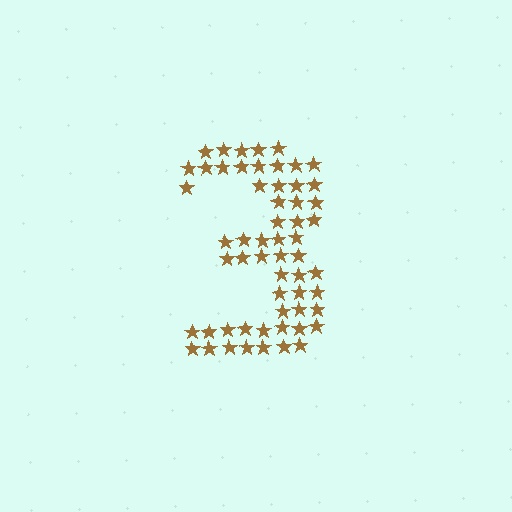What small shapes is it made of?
It is made of small stars.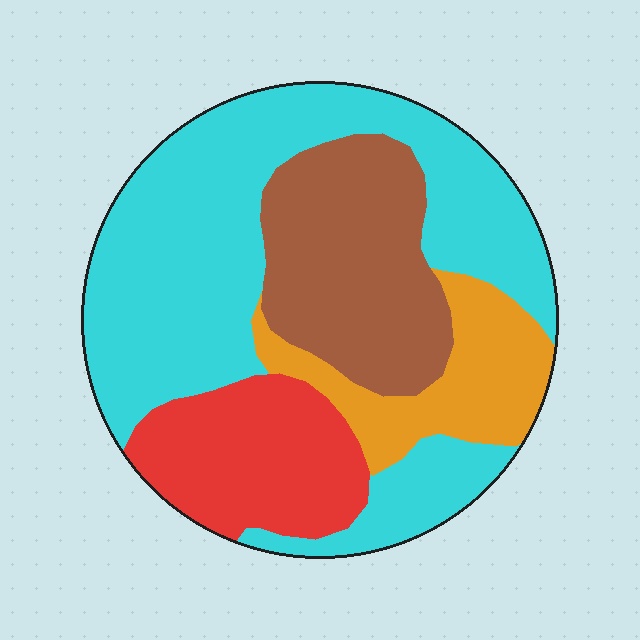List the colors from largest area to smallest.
From largest to smallest: cyan, brown, red, orange.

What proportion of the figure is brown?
Brown takes up about one fifth (1/5) of the figure.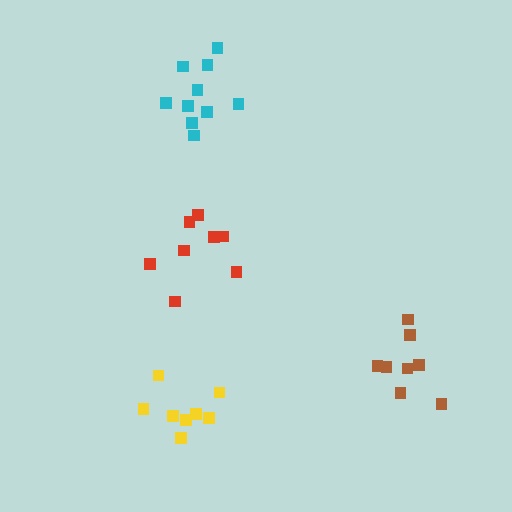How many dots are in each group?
Group 1: 8 dots, Group 2: 10 dots, Group 3: 8 dots, Group 4: 8 dots (34 total).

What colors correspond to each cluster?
The clusters are colored: yellow, cyan, red, brown.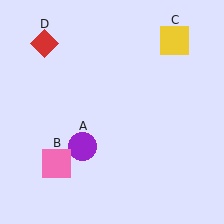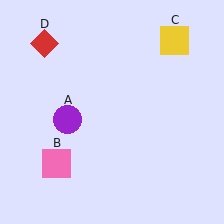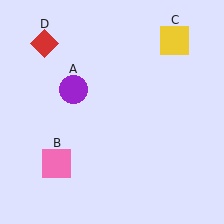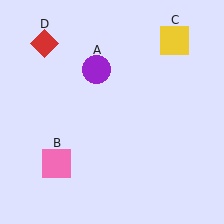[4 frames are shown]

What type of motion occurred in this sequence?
The purple circle (object A) rotated clockwise around the center of the scene.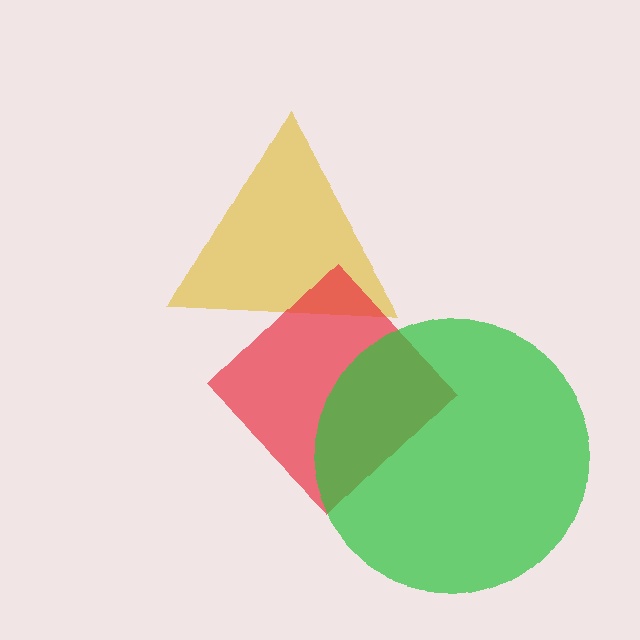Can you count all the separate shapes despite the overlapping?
Yes, there are 3 separate shapes.